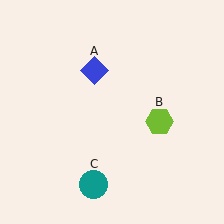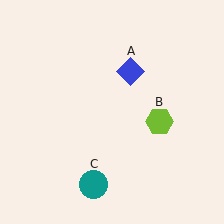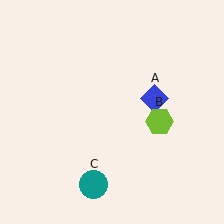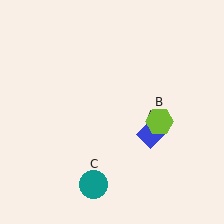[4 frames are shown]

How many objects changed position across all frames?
1 object changed position: blue diamond (object A).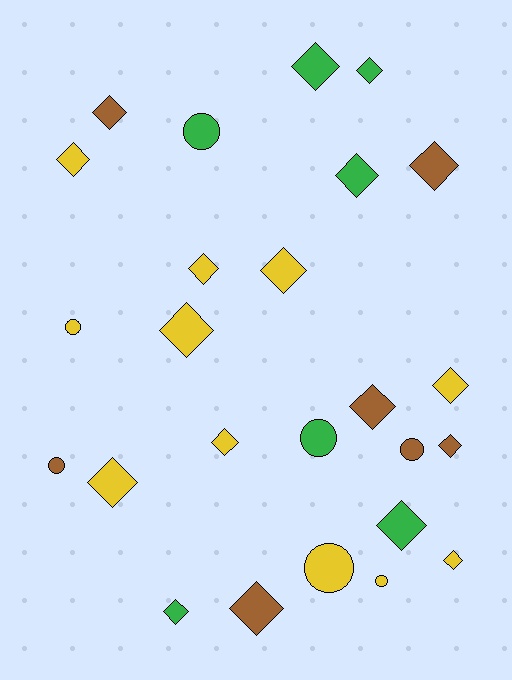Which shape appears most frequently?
Diamond, with 18 objects.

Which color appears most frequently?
Yellow, with 11 objects.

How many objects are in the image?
There are 25 objects.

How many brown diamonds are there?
There are 5 brown diamonds.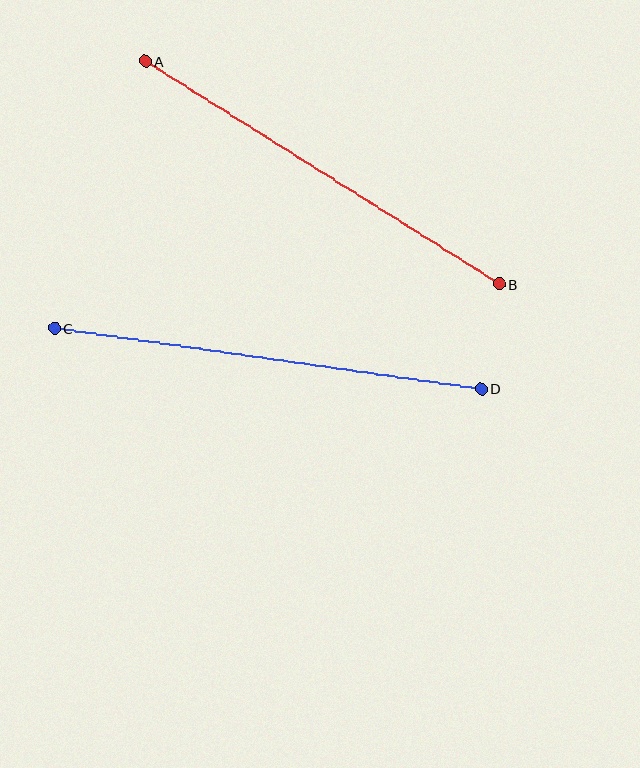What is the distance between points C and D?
The distance is approximately 431 pixels.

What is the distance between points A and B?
The distance is approximately 418 pixels.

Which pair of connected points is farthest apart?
Points C and D are farthest apart.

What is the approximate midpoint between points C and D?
The midpoint is at approximately (268, 359) pixels.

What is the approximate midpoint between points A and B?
The midpoint is at approximately (322, 172) pixels.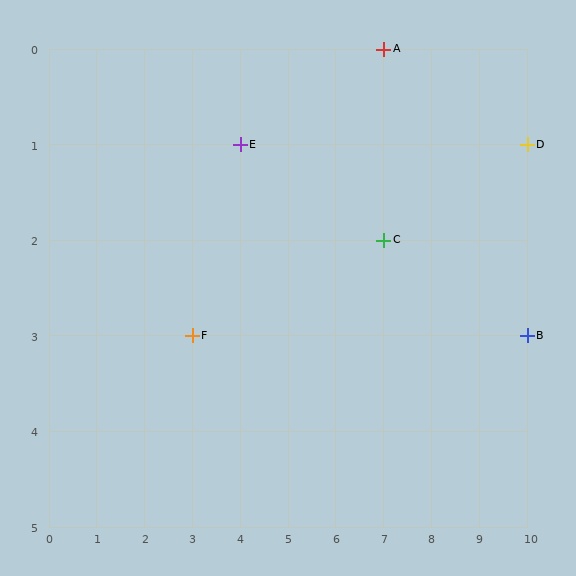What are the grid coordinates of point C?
Point C is at grid coordinates (7, 2).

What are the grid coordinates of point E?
Point E is at grid coordinates (4, 1).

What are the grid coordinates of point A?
Point A is at grid coordinates (7, 0).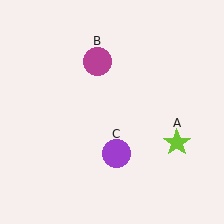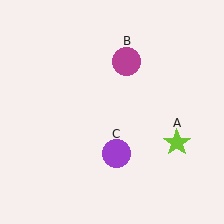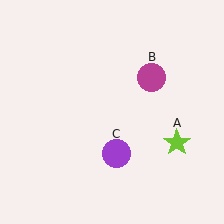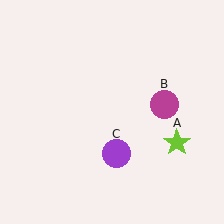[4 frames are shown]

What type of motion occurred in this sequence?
The magenta circle (object B) rotated clockwise around the center of the scene.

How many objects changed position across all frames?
1 object changed position: magenta circle (object B).